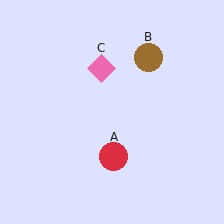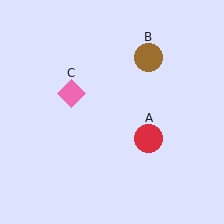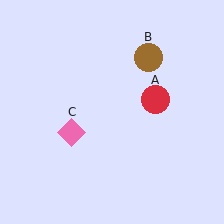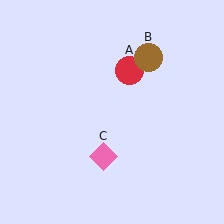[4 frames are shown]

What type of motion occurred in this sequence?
The red circle (object A), pink diamond (object C) rotated counterclockwise around the center of the scene.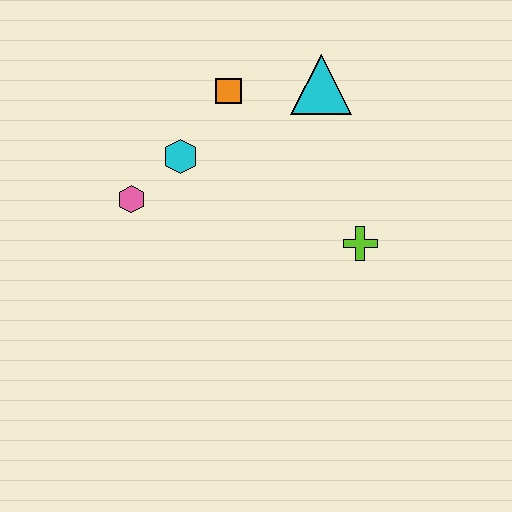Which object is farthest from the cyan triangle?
The pink hexagon is farthest from the cyan triangle.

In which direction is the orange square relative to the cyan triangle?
The orange square is to the left of the cyan triangle.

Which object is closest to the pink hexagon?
The cyan hexagon is closest to the pink hexagon.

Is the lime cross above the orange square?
No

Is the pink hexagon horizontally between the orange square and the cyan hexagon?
No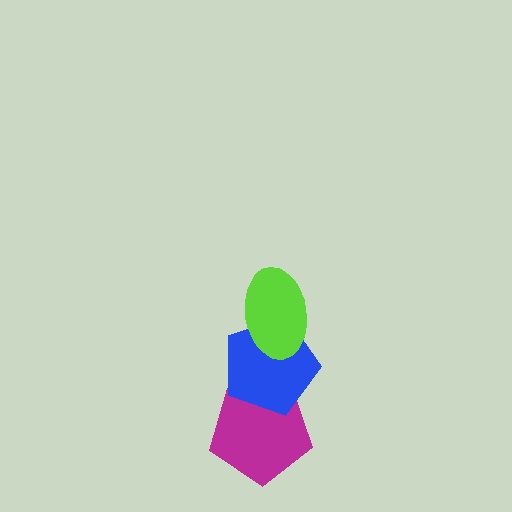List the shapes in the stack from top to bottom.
From top to bottom: the lime ellipse, the blue pentagon, the magenta pentagon.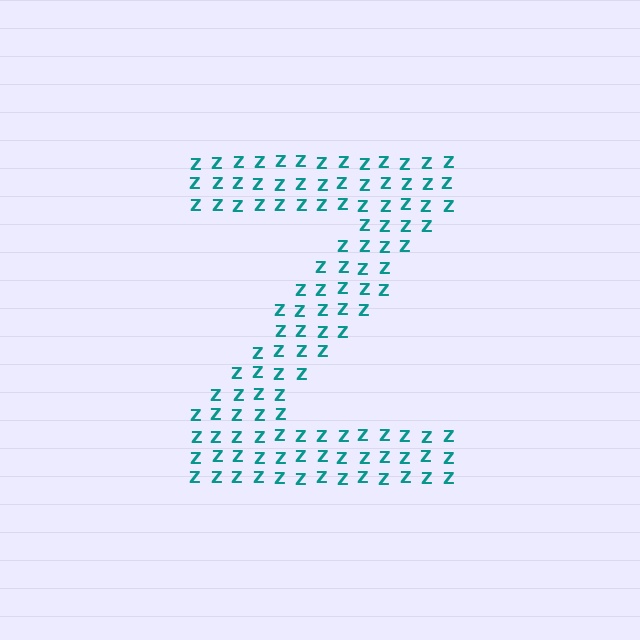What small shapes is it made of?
It is made of small letter Z's.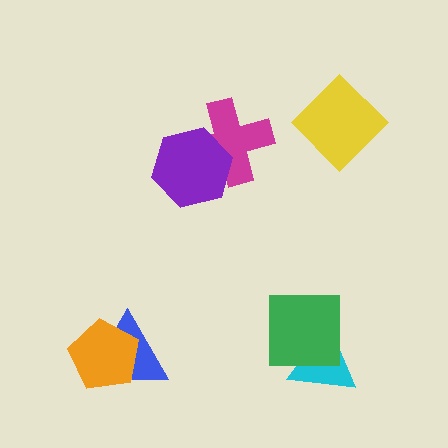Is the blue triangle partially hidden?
Yes, it is partially covered by another shape.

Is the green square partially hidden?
No, no other shape covers it.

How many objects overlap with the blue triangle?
1 object overlaps with the blue triangle.